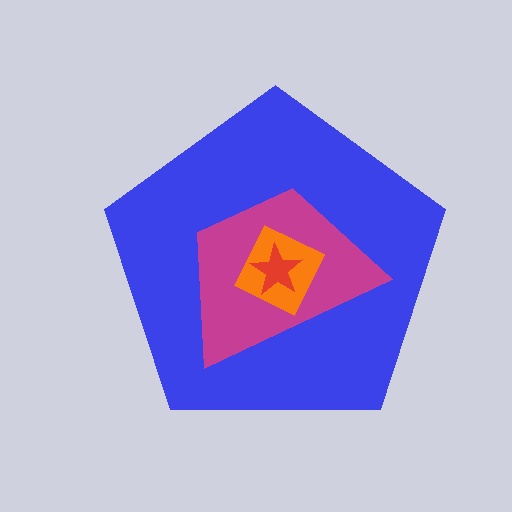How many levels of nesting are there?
4.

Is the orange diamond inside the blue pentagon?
Yes.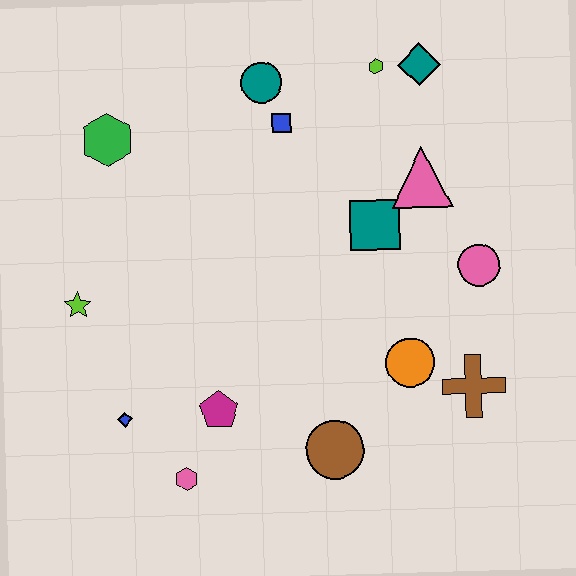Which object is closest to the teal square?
The pink triangle is closest to the teal square.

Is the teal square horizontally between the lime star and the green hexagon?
No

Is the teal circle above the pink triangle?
Yes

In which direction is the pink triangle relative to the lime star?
The pink triangle is to the right of the lime star.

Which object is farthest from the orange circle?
The green hexagon is farthest from the orange circle.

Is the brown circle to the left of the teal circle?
No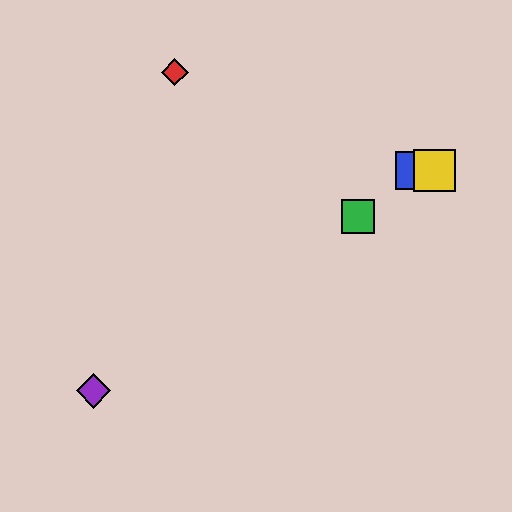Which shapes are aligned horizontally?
The blue square, the yellow square are aligned horizontally.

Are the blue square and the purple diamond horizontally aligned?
No, the blue square is at y≈171 and the purple diamond is at y≈391.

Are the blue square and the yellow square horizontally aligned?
Yes, both are at y≈171.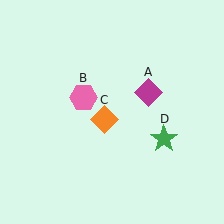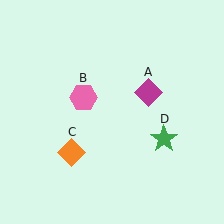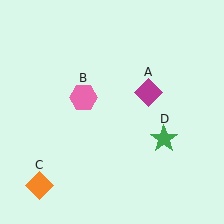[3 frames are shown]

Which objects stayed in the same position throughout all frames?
Magenta diamond (object A) and pink hexagon (object B) and green star (object D) remained stationary.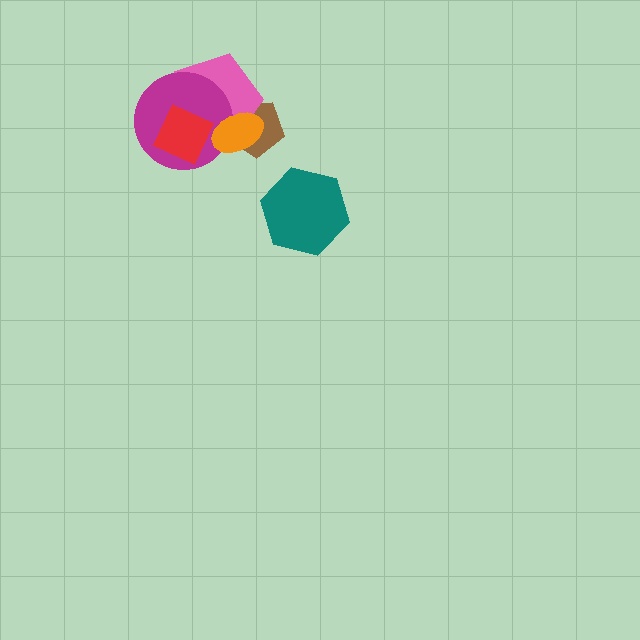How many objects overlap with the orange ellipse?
3 objects overlap with the orange ellipse.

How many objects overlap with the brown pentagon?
3 objects overlap with the brown pentagon.